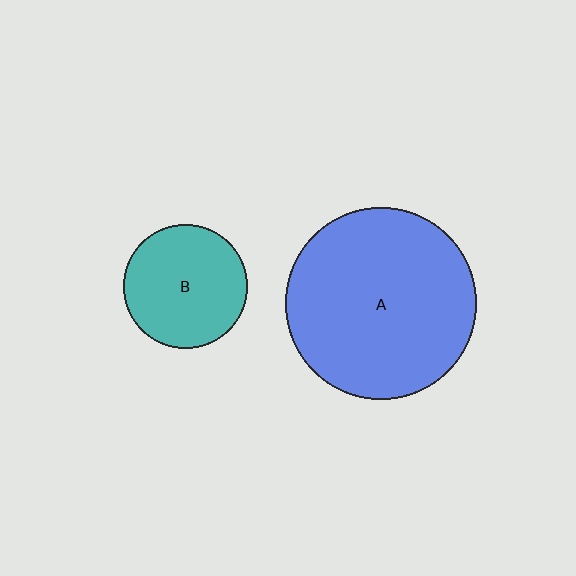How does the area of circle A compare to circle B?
Approximately 2.4 times.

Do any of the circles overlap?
No, none of the circles overlap.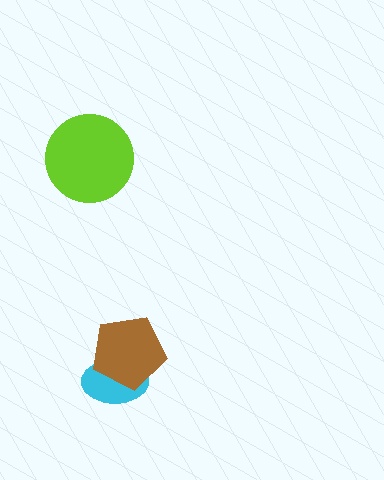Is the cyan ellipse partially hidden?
Yes, it is partially covered by another shape.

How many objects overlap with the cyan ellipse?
1 object overlaps with the cyan ellipse.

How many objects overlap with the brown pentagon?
1 object overlaps with the brown pentagon.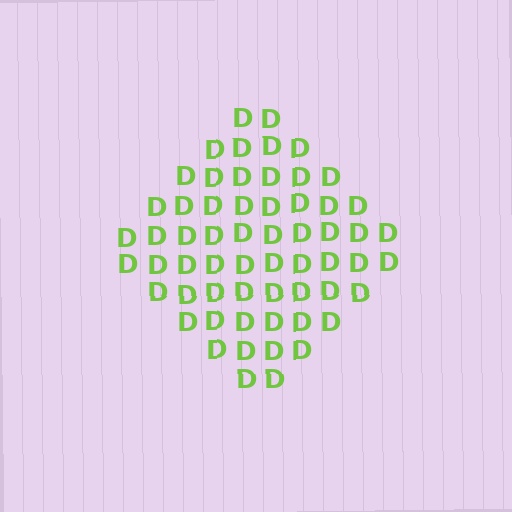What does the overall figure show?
The overall figure shows a diamond.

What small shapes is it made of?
It is made of small letter D's.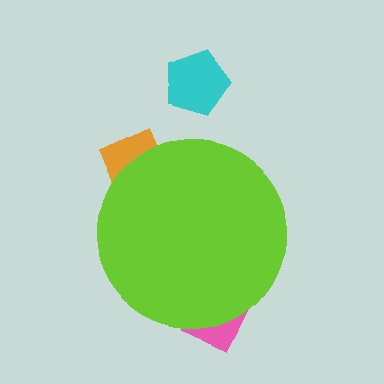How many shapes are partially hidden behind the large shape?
2 shapes are partially hidden.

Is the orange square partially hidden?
Yes, the orange square is partially hidden behind the lime circle.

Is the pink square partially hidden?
Yes, the pink square is partially hidden behind the lime circle.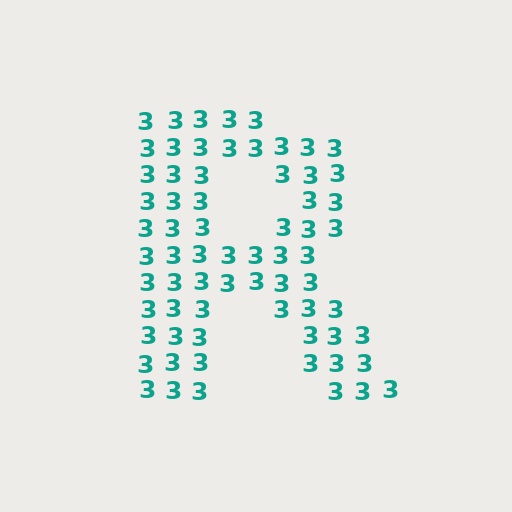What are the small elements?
The small elements are digit 3's.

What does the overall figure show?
The overall figure shows the letter R.